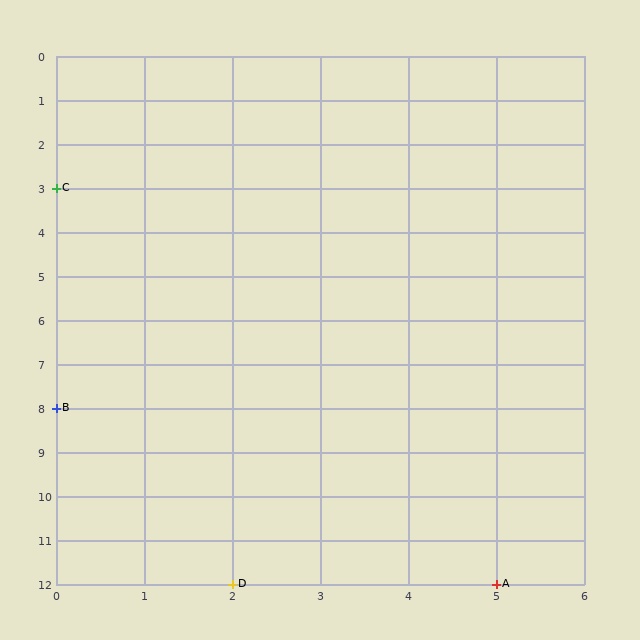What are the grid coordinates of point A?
Point A is at grid coordinates (5, 12).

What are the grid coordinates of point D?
Point D is at grid coordinates (2, 12).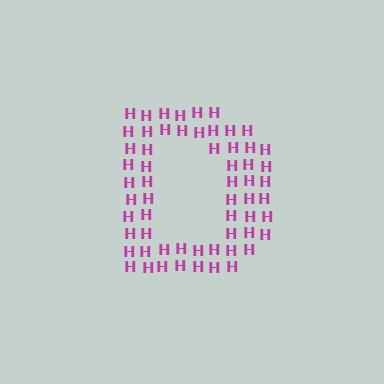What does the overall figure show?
The overall figure shows the letter D.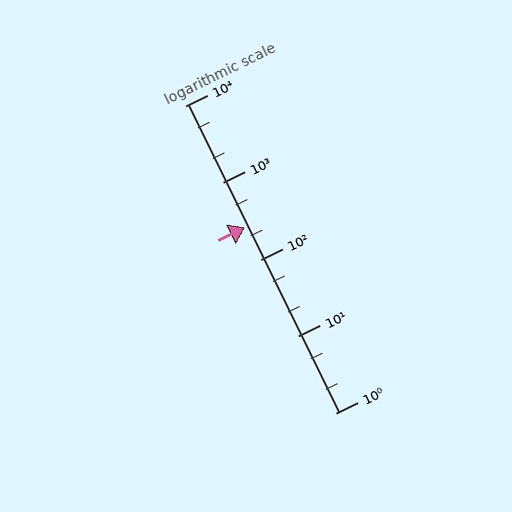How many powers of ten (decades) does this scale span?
The scale spans 4 decades, from 1 to 10000.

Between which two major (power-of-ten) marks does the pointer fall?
The pointer is between 100 and 1000.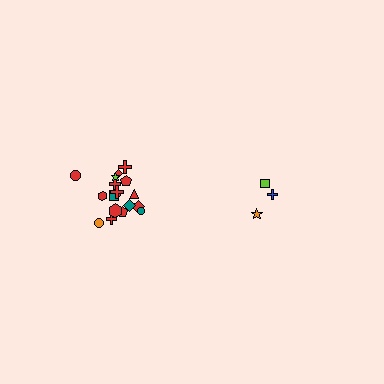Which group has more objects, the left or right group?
The left group.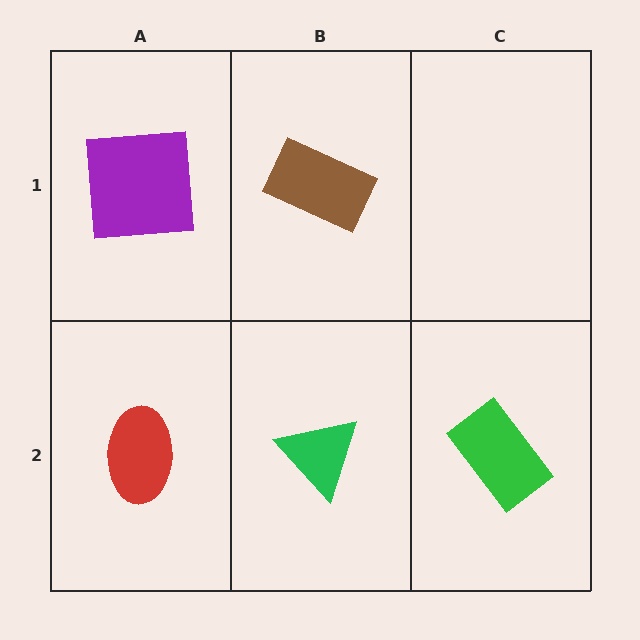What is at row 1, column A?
A purple square.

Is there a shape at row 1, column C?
No, that cell is empty.